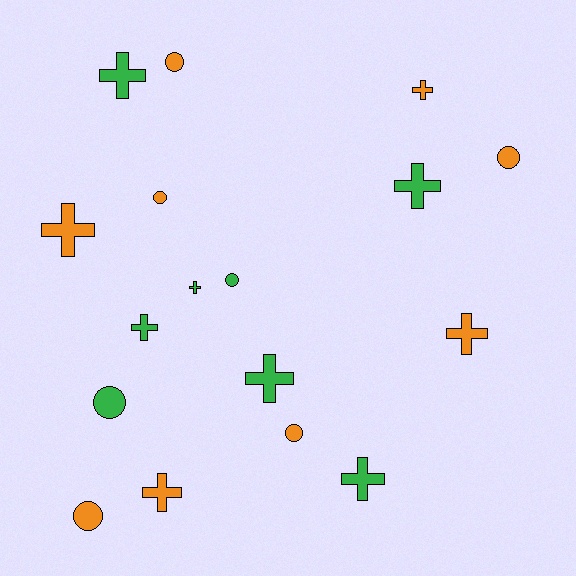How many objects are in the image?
There are 17 objects.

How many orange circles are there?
There are 5 orange circles.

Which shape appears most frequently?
Cross, with 10 objects.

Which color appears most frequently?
Orange, with 9 objects.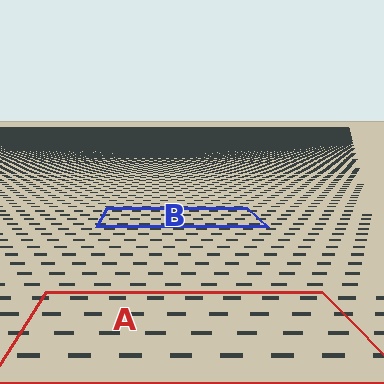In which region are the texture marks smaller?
The texture marks are smaller in region B, because it is farther away.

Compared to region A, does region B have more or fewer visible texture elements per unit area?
Region B has more texture elements per unit area — they are packed more densely because it is farther away.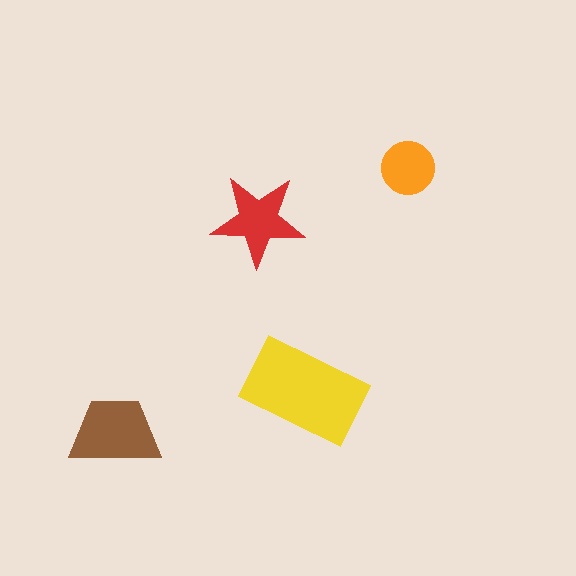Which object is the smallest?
The orange circle.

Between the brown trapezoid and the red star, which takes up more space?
The brown trapezoid.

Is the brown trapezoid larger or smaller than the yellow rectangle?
Smaller.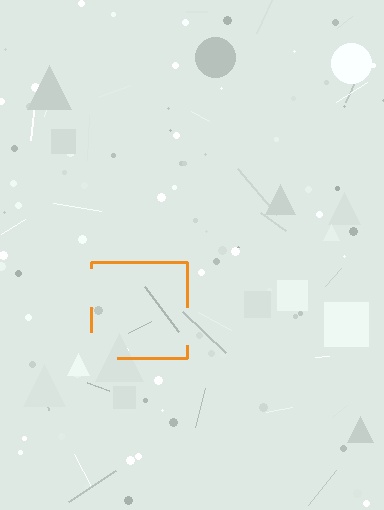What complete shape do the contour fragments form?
The contour fragments form a square.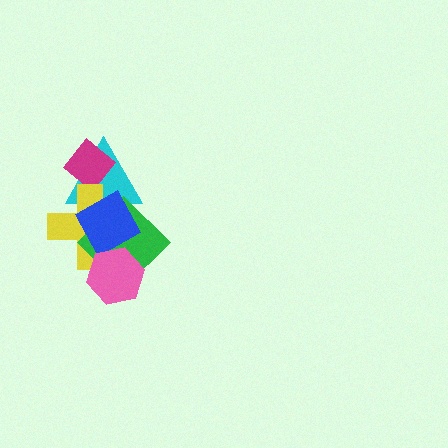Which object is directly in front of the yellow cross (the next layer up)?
The green diamond is directly in front of the yellow cross.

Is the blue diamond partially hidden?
Yes, it is partially covered by another shape.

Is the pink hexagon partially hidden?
No, no other shape covers it.